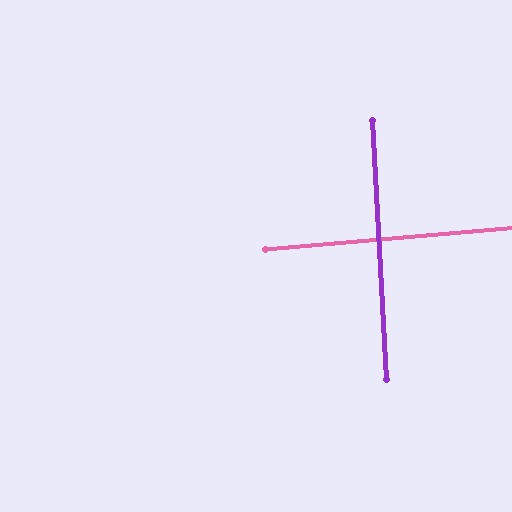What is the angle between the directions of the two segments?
Approximately 88 degrees.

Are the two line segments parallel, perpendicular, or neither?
Perpendicular — they meet at approximately 88°.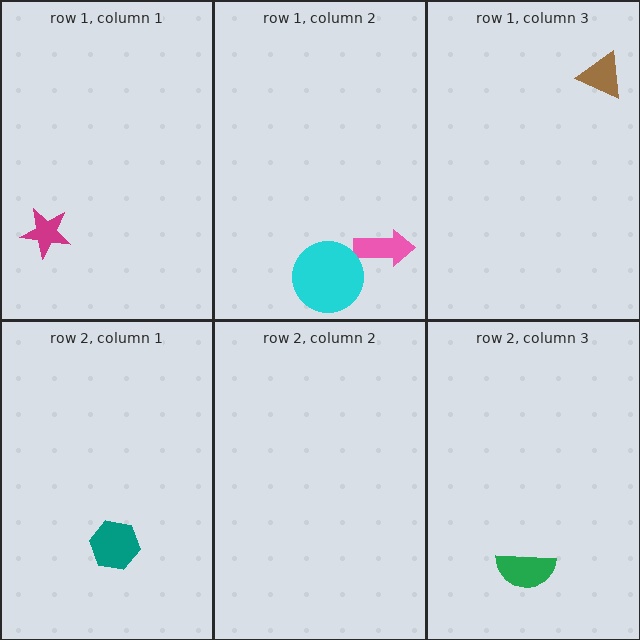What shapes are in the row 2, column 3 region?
The green semicircle.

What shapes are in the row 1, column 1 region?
The magenta star.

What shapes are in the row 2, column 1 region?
The teal hexagon.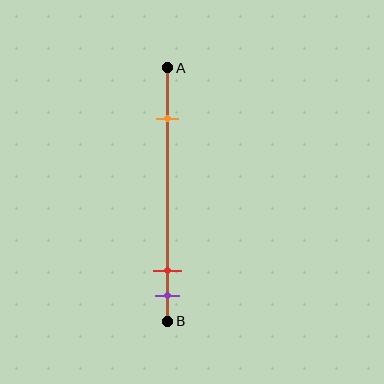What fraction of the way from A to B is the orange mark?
The orange mark is approximately 20% (0.2) of the way from A to B.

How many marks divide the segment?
There are 3 marks dividing the segment.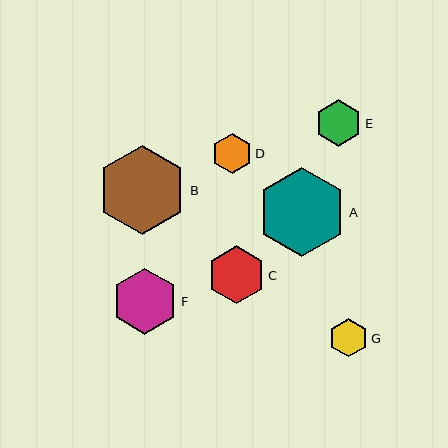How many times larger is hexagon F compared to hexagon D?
Hexagon F is approximately 1.6 times the size of hexagon D.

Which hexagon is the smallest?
Hexagon G is the smallest with a size of approximately 38 pixels.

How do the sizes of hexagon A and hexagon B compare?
Hexagon A and hexagon B are approximately the same size.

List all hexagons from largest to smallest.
From largest to smallest: A, B, F, C, E, D, G.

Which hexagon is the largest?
Hexagon A is the largest with a size of approximately 89 pixels.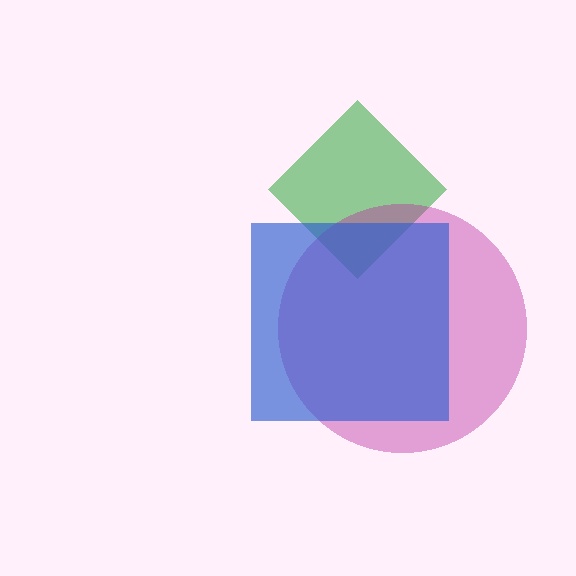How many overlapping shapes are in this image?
There are 3 overlapping shapes in the image.